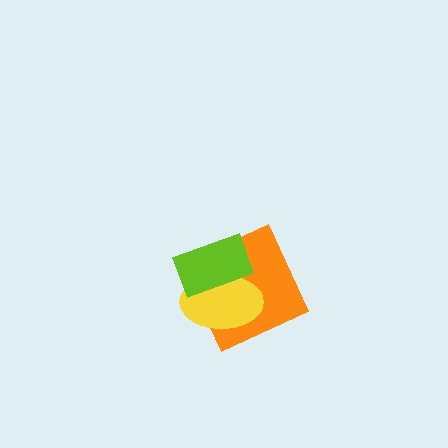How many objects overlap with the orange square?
2 objects overlap with the orange square.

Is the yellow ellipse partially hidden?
Yes, it is partially covered by another shape.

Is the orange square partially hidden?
Yes, it is partially covered by another shape.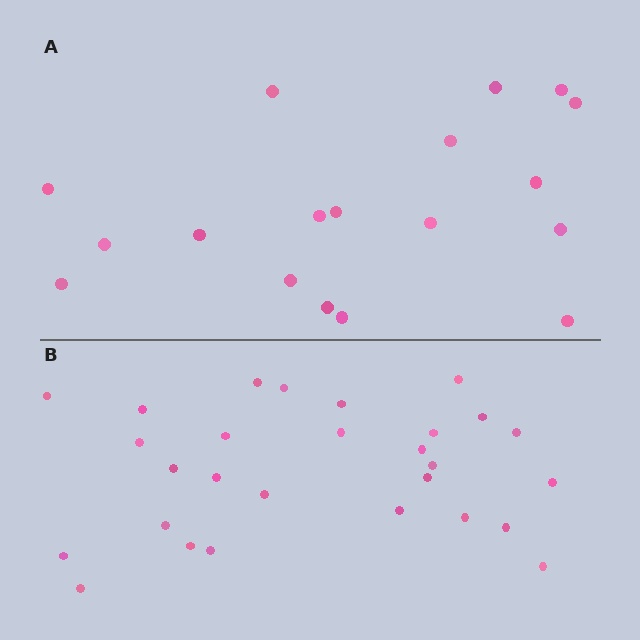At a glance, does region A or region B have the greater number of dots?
Region B (the bottom region) has more dots.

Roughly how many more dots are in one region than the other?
Region B has roughly 10 or so more dots than region A.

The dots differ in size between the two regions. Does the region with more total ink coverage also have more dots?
No. Region A has more total ink coverage because its dots are larger, but region B actually contains more individual dots. Total area can be misleading — the number of items is what matters here.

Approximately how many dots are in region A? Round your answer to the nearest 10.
About 20 dots. (The exact count is 18, which rounds to 20.)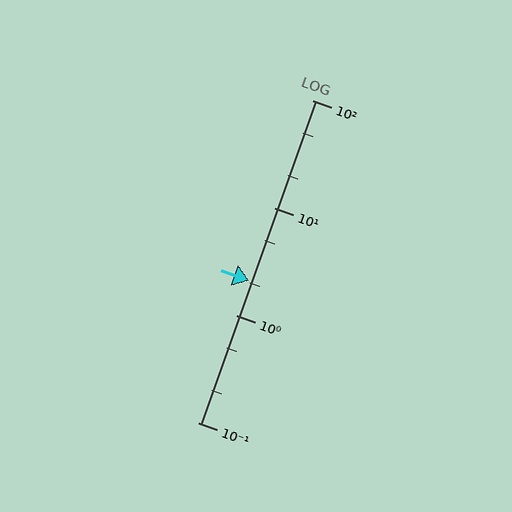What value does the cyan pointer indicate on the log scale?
The pointer indicates approximately 2.1.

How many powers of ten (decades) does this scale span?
The scale spans 3 decades, from 0.1 to 100.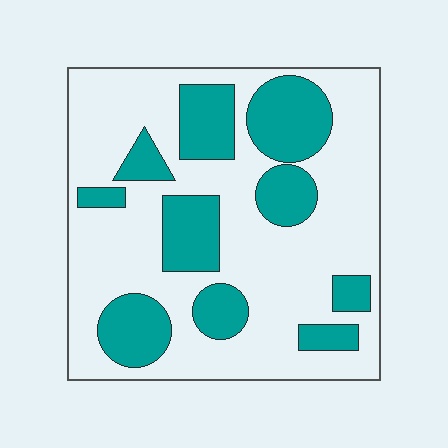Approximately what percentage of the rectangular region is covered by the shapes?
Approximately 30%.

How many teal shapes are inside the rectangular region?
10.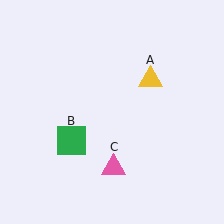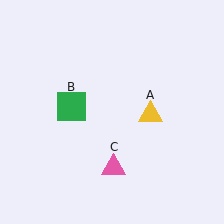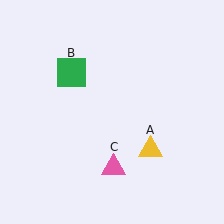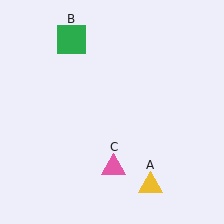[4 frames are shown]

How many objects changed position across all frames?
2 objects changed position: yellow triangle (object A), green square (object B).